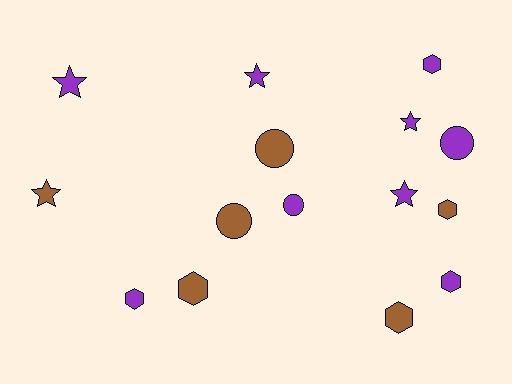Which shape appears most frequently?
Hexagon, with 6 objects.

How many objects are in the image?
There are 15 objects.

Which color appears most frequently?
Purple, with 9 objects.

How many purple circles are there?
There are 2 purple circles.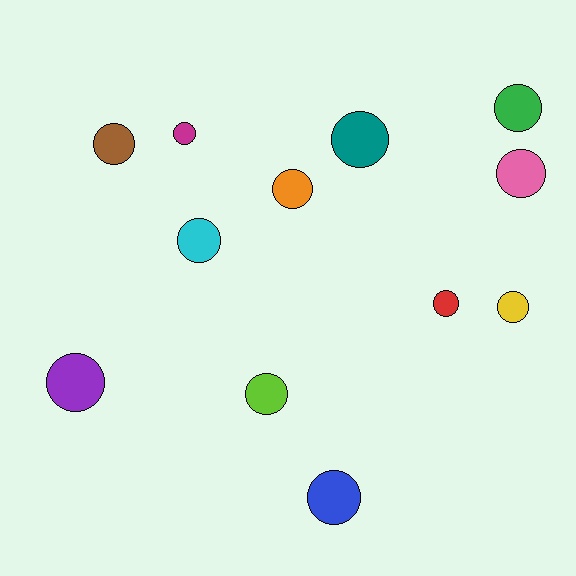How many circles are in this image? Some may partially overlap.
There are 12 circles.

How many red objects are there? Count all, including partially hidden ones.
There is 1 red object.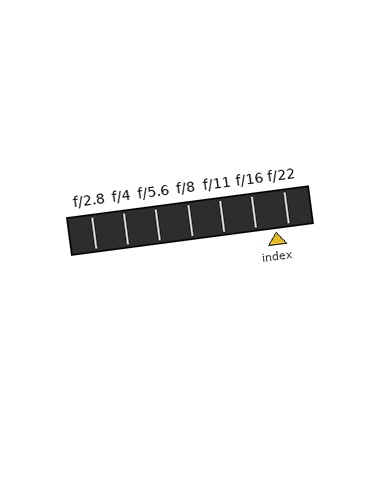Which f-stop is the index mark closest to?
The index mark is closest to f/22.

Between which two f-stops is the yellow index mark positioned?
The index mark is between f/16 and f/22.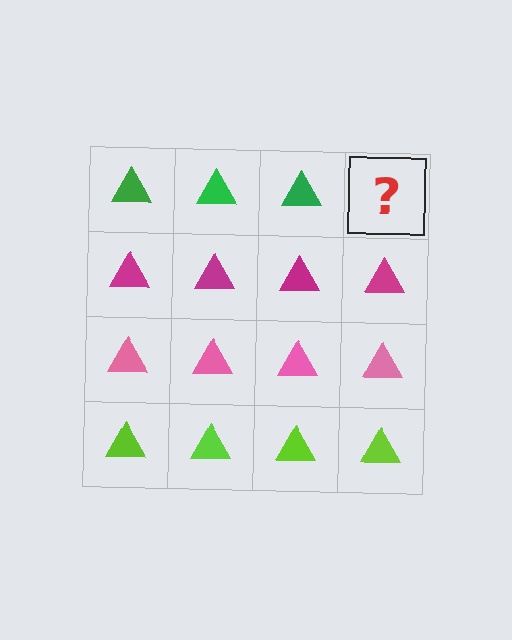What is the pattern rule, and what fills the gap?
The rule is that each row has a consistent color. The gap should be filled with a green triangle.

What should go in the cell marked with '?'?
The missing cell should contain a green triangle.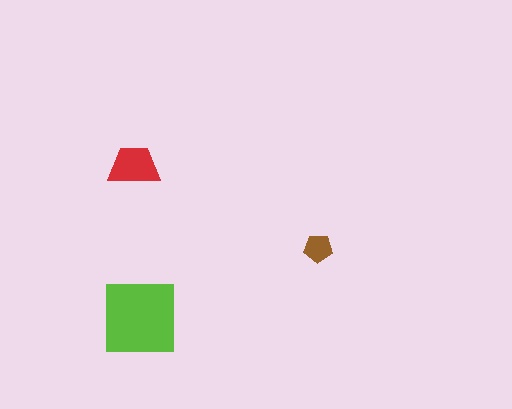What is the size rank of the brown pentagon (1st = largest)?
3rd.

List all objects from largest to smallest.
The lime square, the red trapezoid, the brown pentagon.